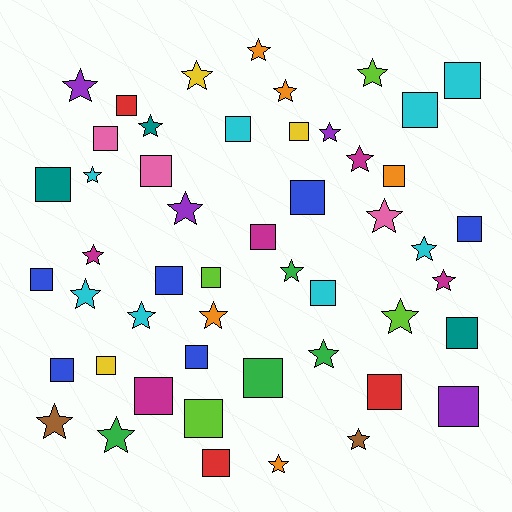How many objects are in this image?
There are 50 objects.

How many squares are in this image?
There are 26 squares.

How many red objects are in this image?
There are 3 red objects.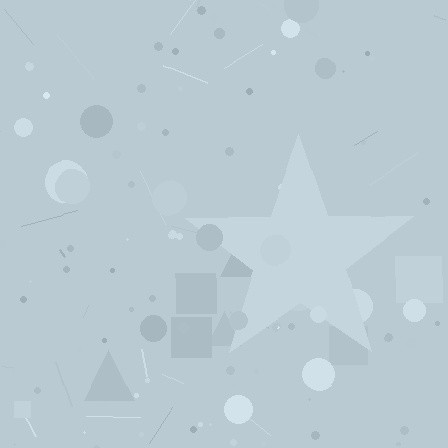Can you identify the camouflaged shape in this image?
The camouflaged shape is a star.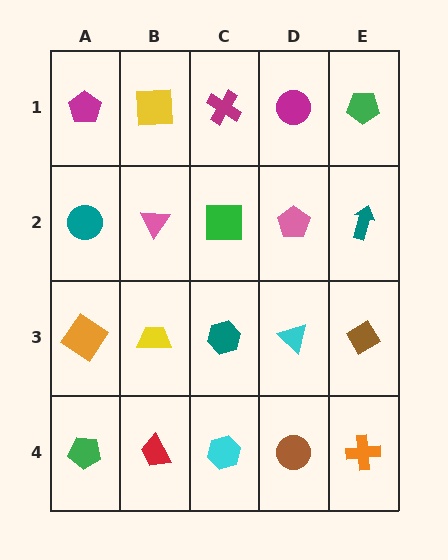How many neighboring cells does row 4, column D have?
3.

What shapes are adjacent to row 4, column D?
A cyan triangle (row 3, column D), a cyan hexagon (row 4, column C), an orange cross (row 4, column E).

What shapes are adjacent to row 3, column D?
A pink pentagon (row 2, column D), a brown circle (row 4, column D), a teal hexagon (row 3, column C), a brown diamond (row 3, column E).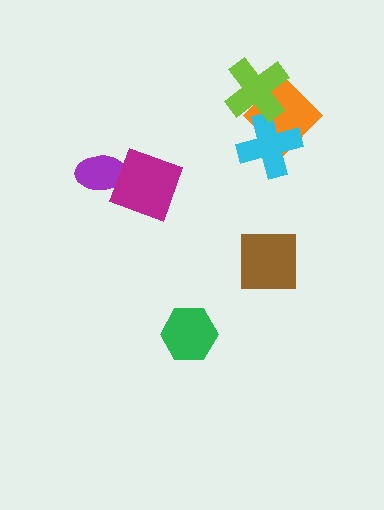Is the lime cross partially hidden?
No, no other shape covers it.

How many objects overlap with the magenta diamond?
1 object overlaps with the magenta diamond.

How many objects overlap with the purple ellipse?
1 object overlaps with the purple ellipse.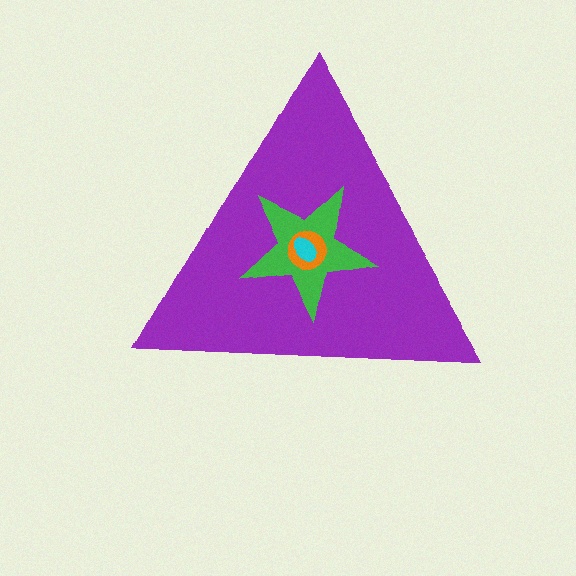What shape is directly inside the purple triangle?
The green star.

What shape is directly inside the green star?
The orange circle.